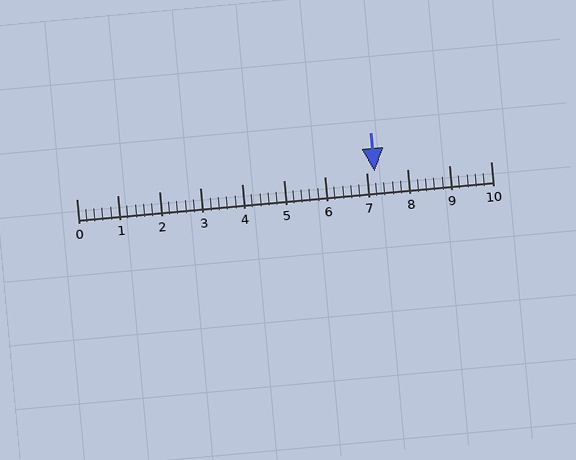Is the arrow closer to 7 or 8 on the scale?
The arrow is closer to 7.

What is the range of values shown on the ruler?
The ruler shows values from 0 to 10.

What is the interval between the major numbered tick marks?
The major tick marks are spaced 1 units apart.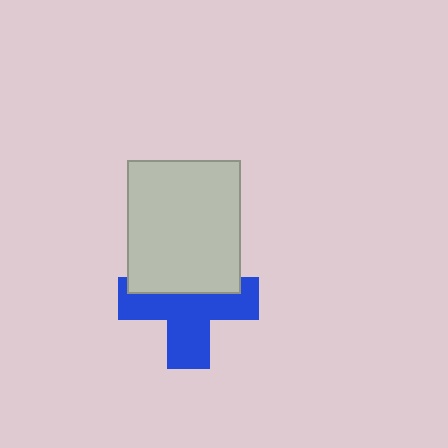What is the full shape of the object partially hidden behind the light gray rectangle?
The partially hidden object is a blue cross.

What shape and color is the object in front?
The object in front is a light gray rectangle.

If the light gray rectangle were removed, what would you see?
You would see the complete blue cross.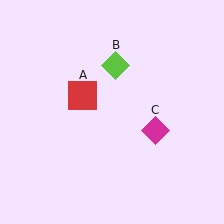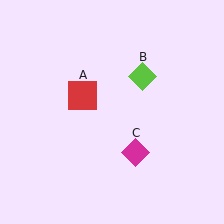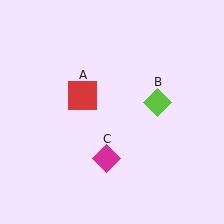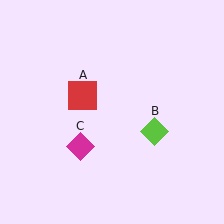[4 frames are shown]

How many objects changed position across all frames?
2 objects changed position: lime diamond (object B), magenta diamond (object C).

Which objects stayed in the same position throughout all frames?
Red square (object A) remained stationary.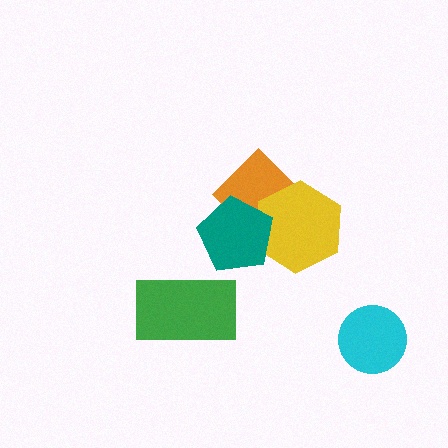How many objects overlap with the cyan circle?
0 objects overlap with the cyan circle.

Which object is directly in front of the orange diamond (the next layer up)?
The yellow hexagon is directly in front of the orange diamond.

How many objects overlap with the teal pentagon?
2 objects overlap with the teal pentagon.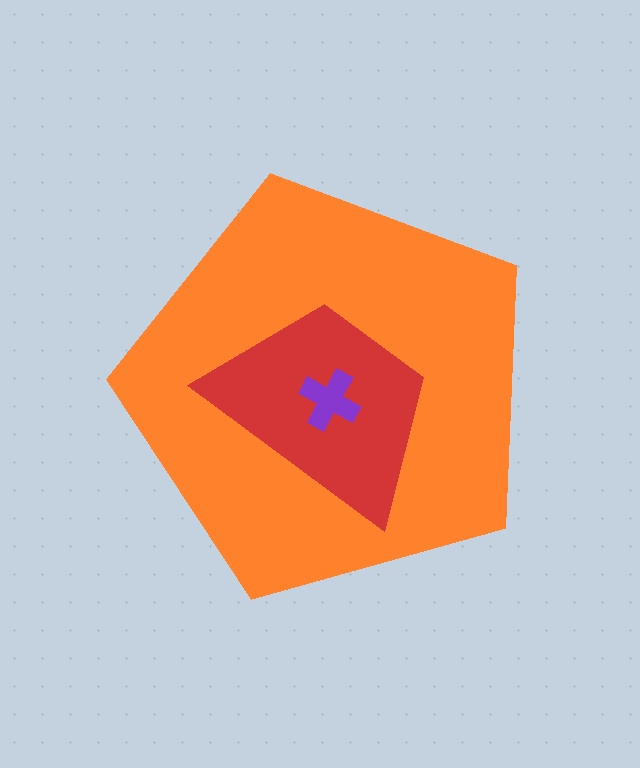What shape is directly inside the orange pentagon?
The red trapezoid.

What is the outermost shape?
The orange pentagon.